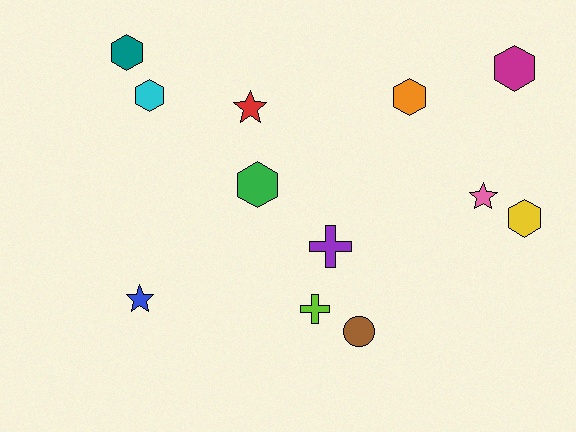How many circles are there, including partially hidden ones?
There is 1 circle.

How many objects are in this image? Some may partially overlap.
There are 12 objects.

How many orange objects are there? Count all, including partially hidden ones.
There is 1 orange object.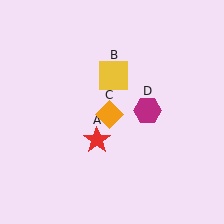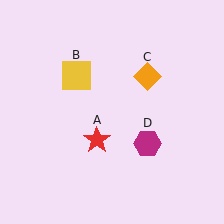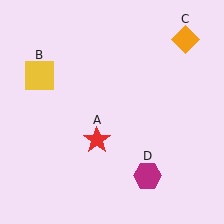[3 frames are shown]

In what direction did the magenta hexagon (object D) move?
The magenta hexagon (object D) moved down.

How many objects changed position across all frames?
3 objects changed position: yellow square (object B), orange diamond (object C), magenta hexagon (object D).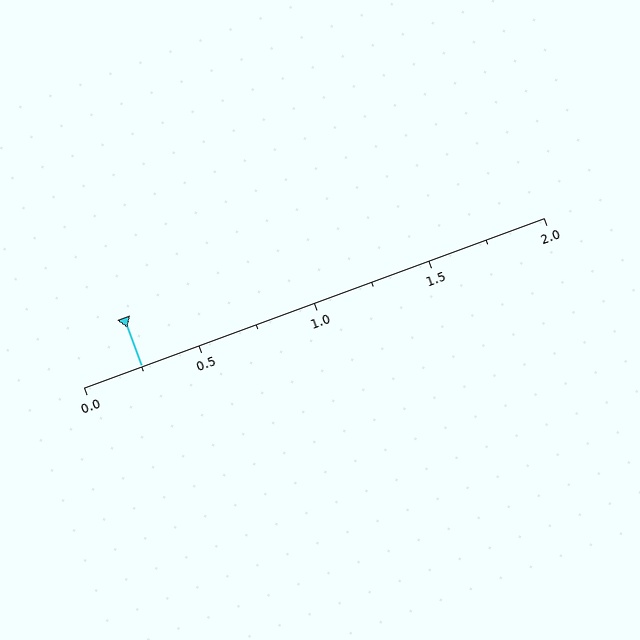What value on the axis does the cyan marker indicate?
The marker indicates approximately 0.25.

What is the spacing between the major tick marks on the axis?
The major ticks are spaced 0.5 apart.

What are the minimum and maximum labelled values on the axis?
The axis runs from 0.0 to 2.0.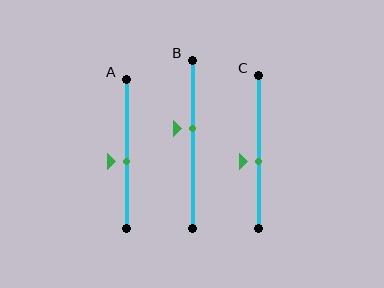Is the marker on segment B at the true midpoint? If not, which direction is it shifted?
No, the marker on segment B is shifted upward by about 9% of the segment length.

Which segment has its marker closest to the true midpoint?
Segment A has its marker closest to the true midpoint.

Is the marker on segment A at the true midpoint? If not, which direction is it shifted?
No, the marker on segment A is shifted downward by about 5% of the segment length.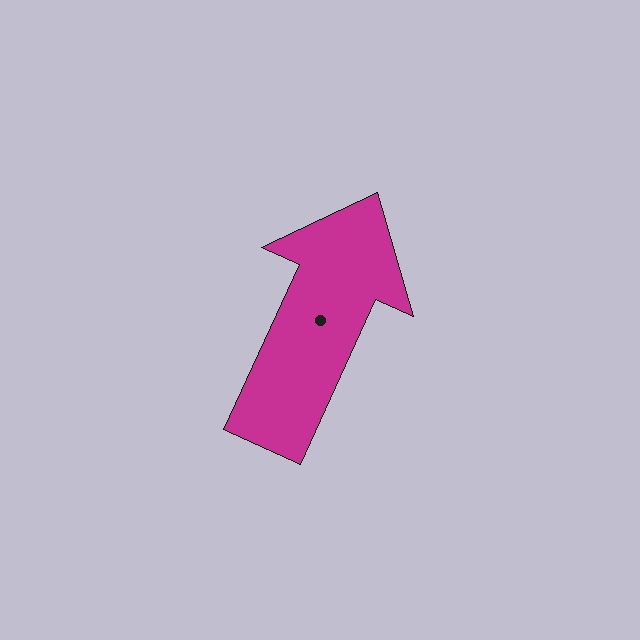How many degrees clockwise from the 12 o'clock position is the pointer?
Approximately 25 degrees.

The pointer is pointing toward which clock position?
Roughly 1 o'clock.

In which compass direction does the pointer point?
Northeast.